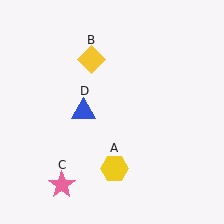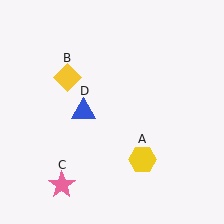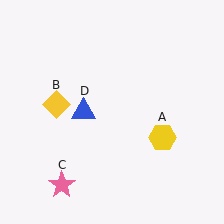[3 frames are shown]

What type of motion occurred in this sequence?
The yellow hexagon (object A), yellow diamond (object B) rotated counterclockwise around the center of the scene.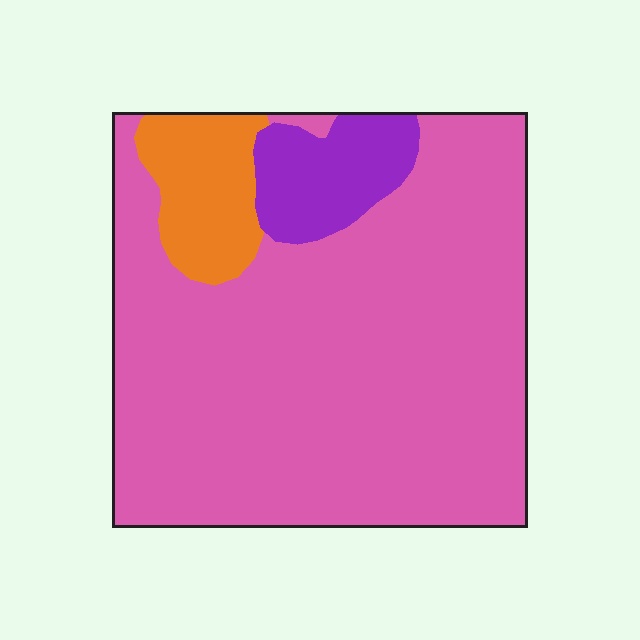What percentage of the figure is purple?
Purple covers about 10% of the figure.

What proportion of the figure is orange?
Orange takes up about one tenth (1/10) of the figure.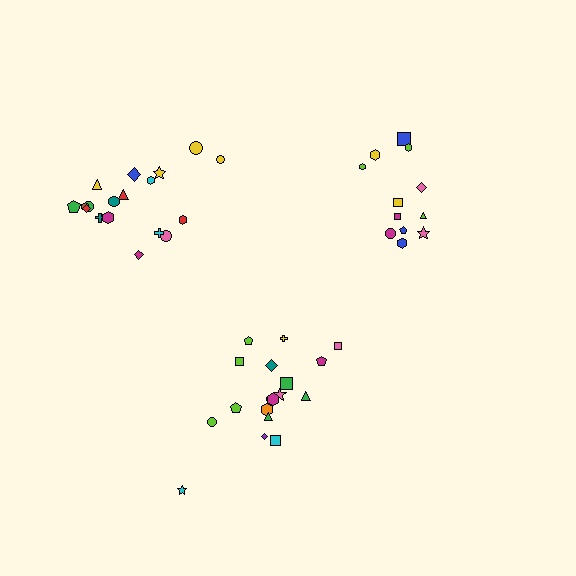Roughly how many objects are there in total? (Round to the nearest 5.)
Roughly 50 objects in total.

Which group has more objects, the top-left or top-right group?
The top-left group.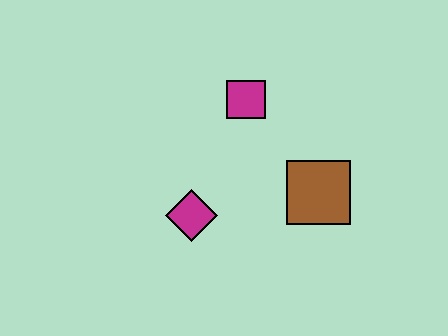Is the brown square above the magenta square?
No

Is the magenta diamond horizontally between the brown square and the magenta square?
No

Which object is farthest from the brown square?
The magenta diamond is farthest from the brown square.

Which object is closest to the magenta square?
The brown square is closest to the magenta square.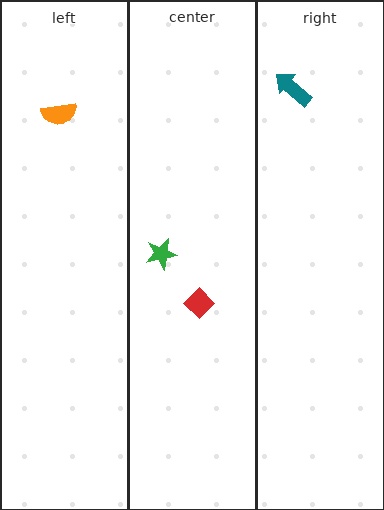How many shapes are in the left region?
1.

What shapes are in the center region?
The red diamond, the green star.